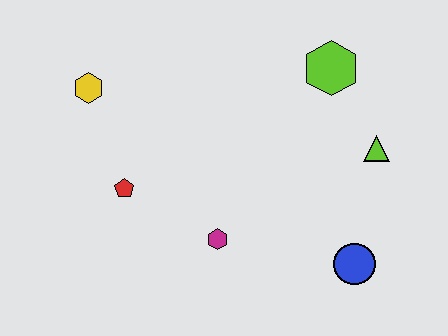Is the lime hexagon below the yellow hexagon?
No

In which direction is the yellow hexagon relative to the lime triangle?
The yellow hexagon is to the left of the lime triangle.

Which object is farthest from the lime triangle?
The yellow hexagon is farthest from the lime triangle.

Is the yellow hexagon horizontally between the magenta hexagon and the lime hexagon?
No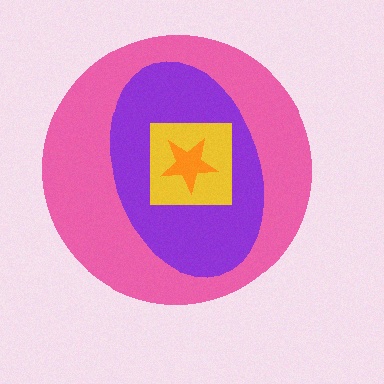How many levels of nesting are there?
4.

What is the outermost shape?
The pink circle.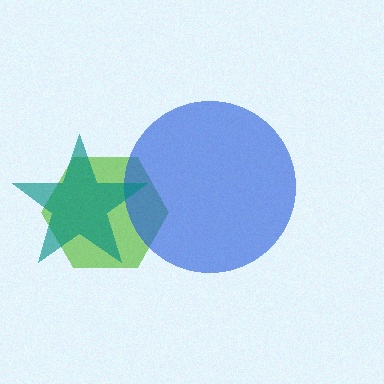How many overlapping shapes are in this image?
There are 3 overlapping shapes in the image.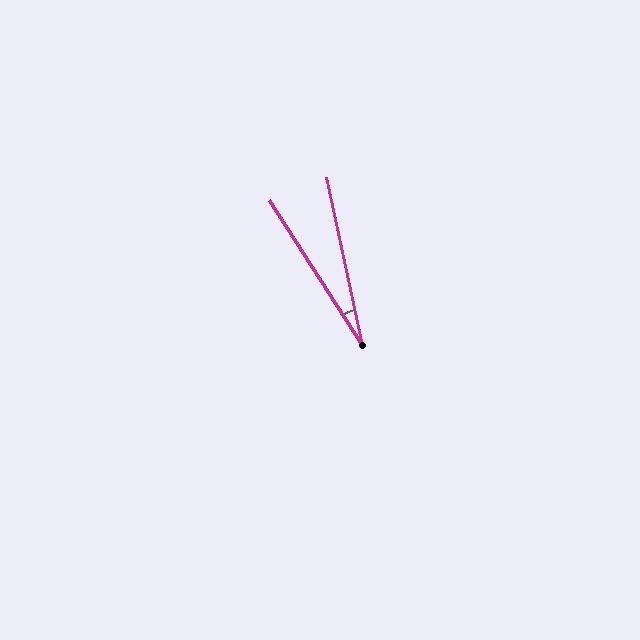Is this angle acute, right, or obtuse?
It is acute.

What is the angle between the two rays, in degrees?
Approximately 21 degrees.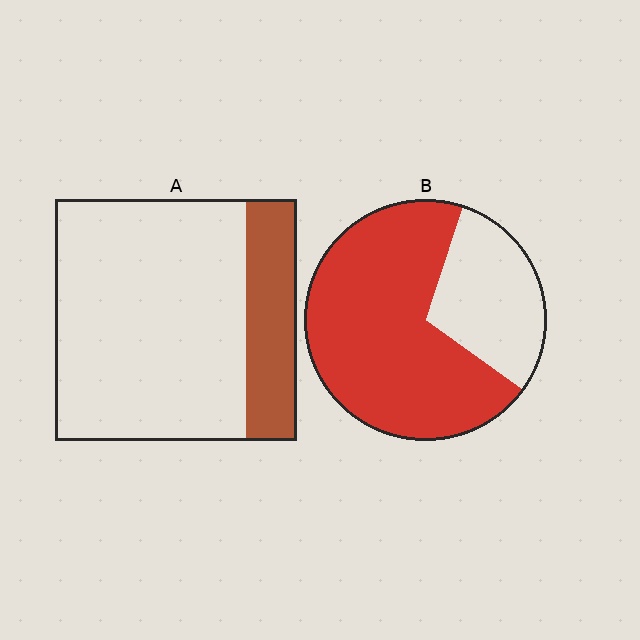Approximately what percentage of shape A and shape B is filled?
A is approximately 20% and B is approximately 70%.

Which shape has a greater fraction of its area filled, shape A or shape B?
Shape B.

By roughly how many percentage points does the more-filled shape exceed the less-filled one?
By roughly 50 percentage points (B over A).